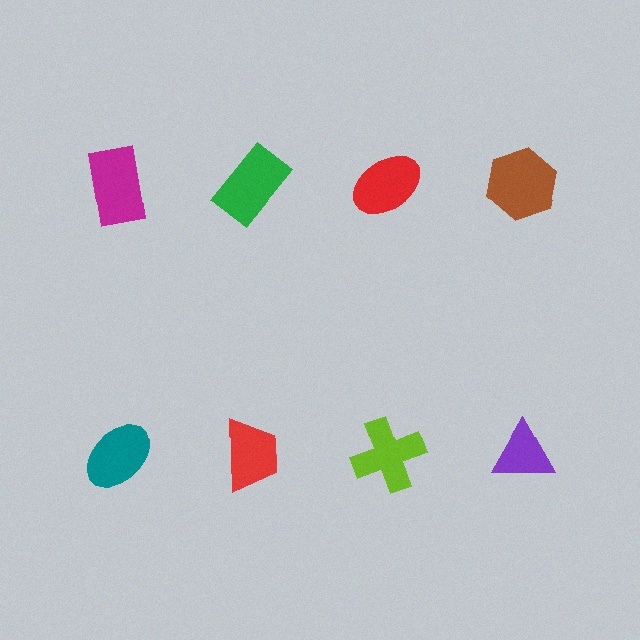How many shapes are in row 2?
4 shapes.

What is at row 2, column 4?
A purple triangle.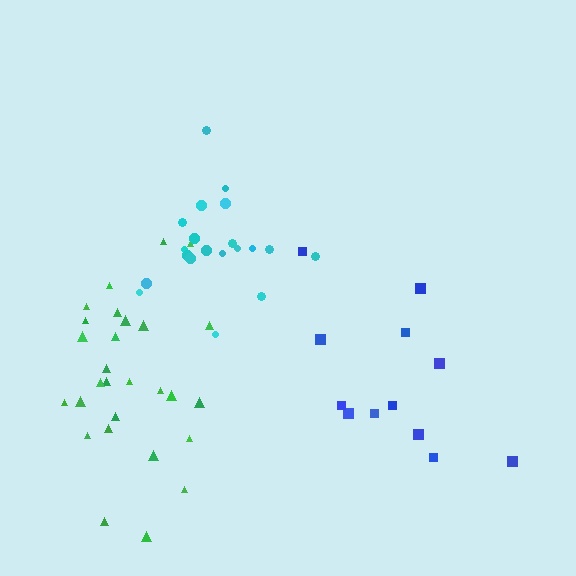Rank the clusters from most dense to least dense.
cyan, green, blue.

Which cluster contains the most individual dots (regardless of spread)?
Green (28).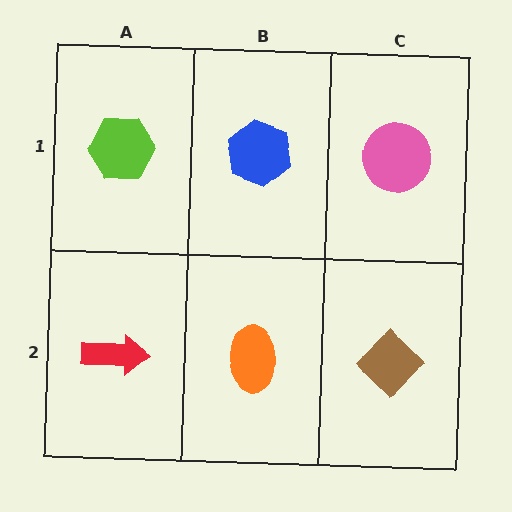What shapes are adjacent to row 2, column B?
A blue hexagon (row 1, column B), a red arrow (row 2, column A), a brown diamond (row 2, column C).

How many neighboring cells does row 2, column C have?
2.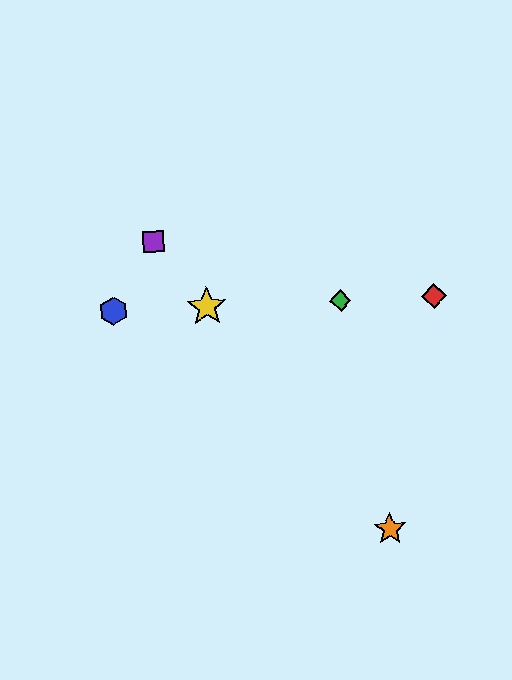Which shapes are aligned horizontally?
The red diamond, the blue hexagon, the green diamond, the yellow star are aligned horizontally.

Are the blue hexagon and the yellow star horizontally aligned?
Yes, both are at y≈311.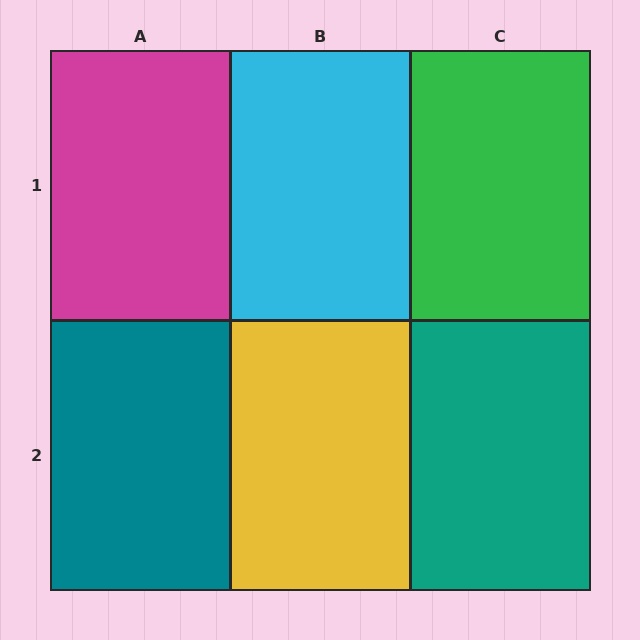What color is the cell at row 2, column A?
Teal.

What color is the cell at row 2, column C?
Teal.